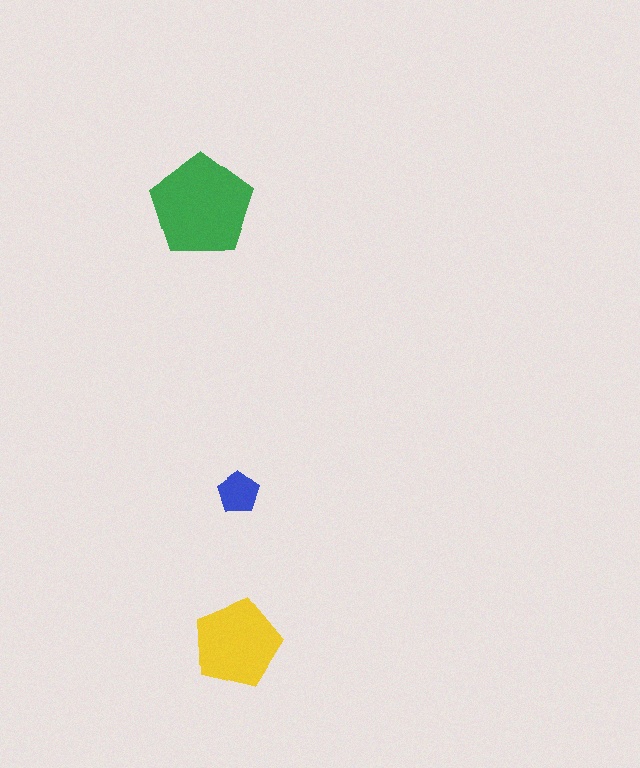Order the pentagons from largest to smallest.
the green one, the yellow one, the blue one.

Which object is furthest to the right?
The blue pentagon is rightmost.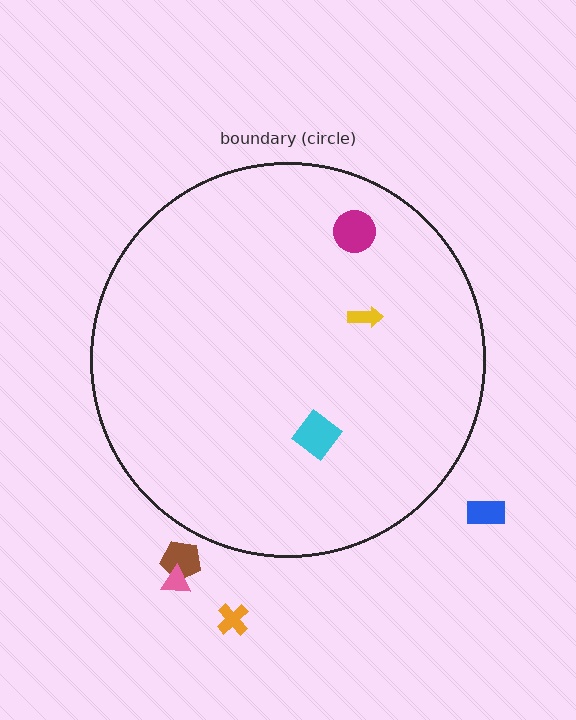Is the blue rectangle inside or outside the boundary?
Outside.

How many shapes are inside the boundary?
3 inside, 4 outside.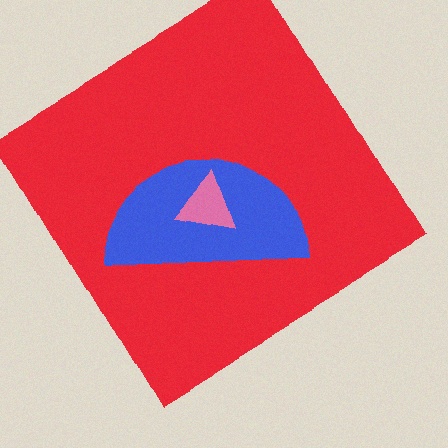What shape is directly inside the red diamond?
The blue semicircle.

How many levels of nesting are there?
3.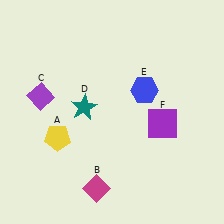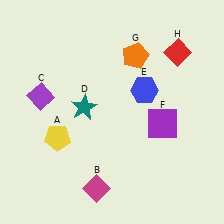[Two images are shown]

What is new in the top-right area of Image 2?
An orange pentagon (G) was added in the top-right area of Image 2.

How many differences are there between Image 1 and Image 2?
There are 2 differences between the two images.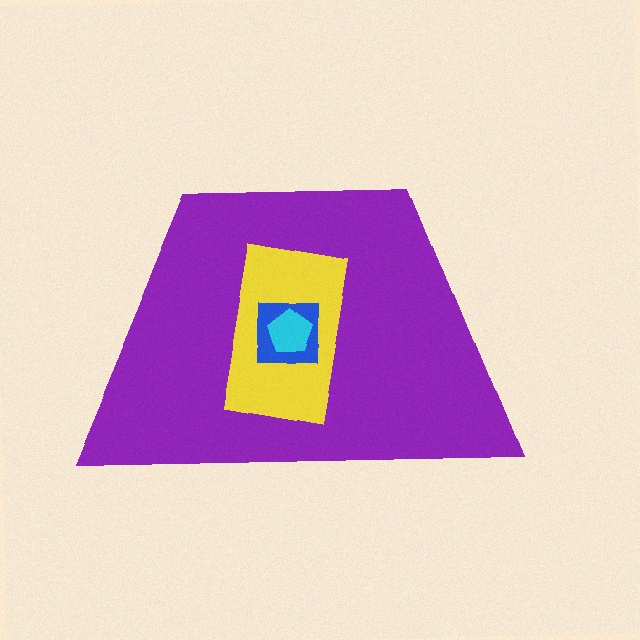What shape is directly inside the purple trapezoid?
The yellow rectangle.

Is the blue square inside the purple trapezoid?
Yes.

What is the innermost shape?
The cyan pentagon.